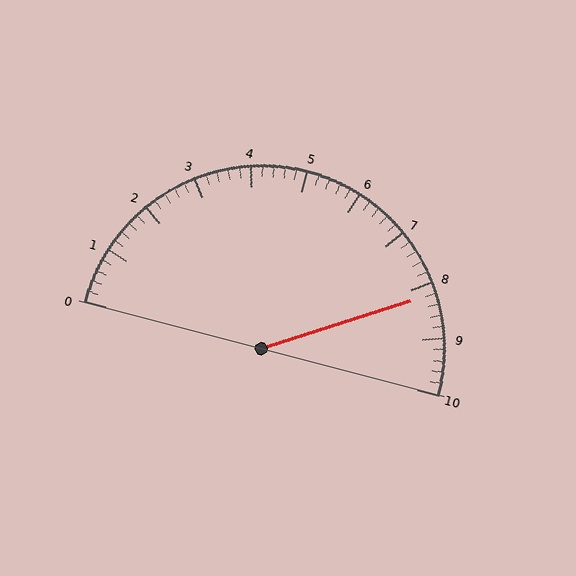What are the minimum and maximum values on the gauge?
The gauge ranges from 0 to 10.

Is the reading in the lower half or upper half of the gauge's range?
The reading is in the upper half of the range (0 to 10).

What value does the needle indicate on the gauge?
The needle indicates approximately 8.2.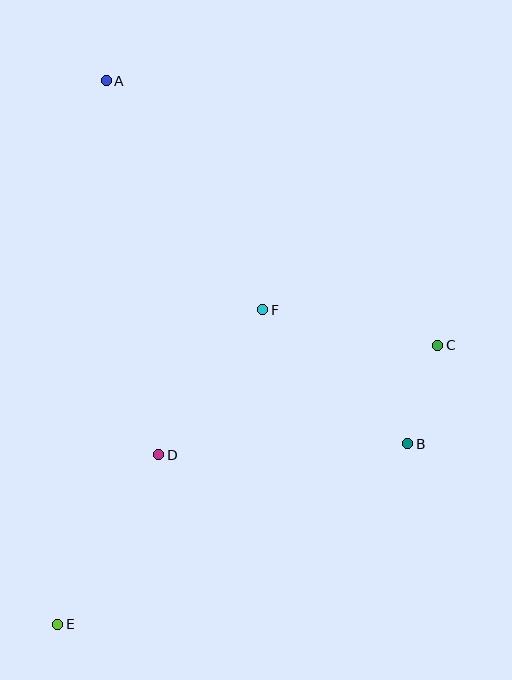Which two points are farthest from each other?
Points A and E are farthest from each other.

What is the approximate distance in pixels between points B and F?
The distance between B and F is approximately 197 pixels.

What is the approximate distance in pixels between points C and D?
The distance between C and D is approximately 300 pixels.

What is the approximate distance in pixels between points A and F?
The distance between A and F is approximately 277 pixels.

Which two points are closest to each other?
Points B and C are closest to each other.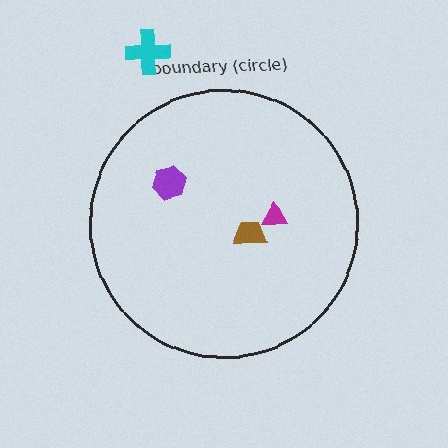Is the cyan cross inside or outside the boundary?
Outside.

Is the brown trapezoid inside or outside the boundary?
Inside.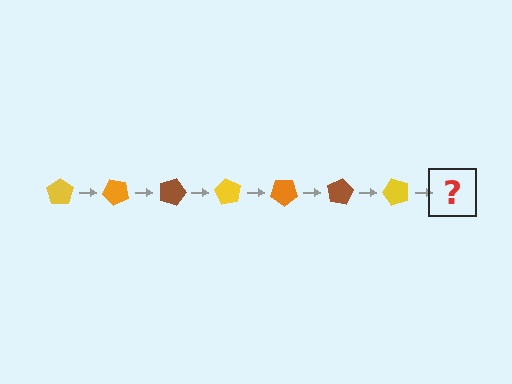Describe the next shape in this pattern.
It should be an orange pentagon, rotated 315 degrees from the start.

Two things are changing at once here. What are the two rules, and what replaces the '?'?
The two rules are that it rotates 45 degrees each step and the color cycles through yellow, orange, and brown. The '?' should be an orange pentagon, rotated 315 degrees from the start.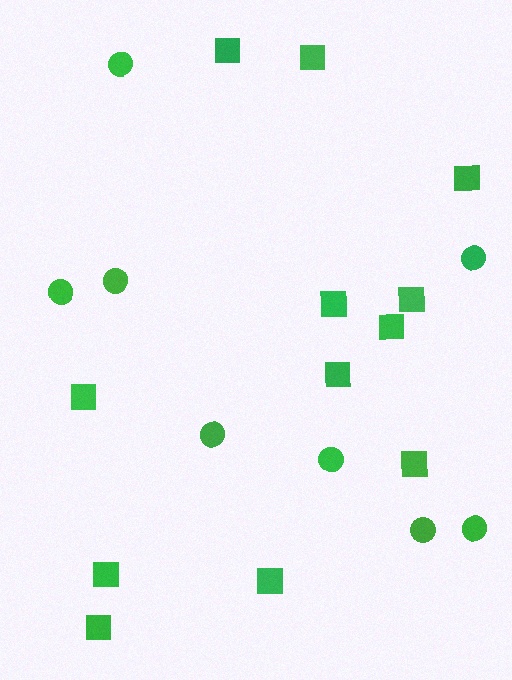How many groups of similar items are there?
There are 2 groups: one group of circles (8) and one group of squares (12).